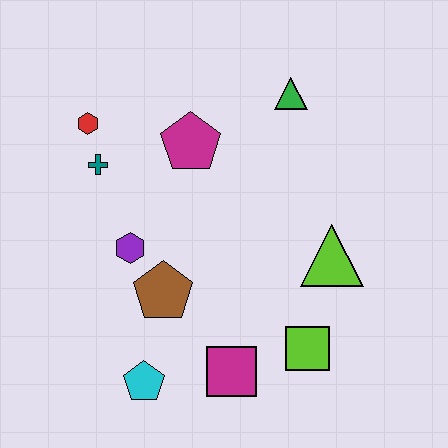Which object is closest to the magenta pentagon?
The teal cross is closest to the magenta pentagon.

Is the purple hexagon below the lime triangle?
No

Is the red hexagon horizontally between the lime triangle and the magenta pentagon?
No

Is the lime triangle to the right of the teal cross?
Yes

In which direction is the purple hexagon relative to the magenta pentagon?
The purple hexagon is below the magenta pentagon.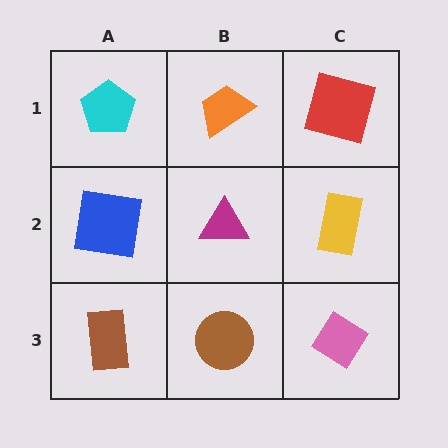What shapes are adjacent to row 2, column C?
A red square (row 1, column C), a pink diamond (row 3, column C), a magenta triangle (row 2, column B).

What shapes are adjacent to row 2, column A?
A cyan pentagon (row 1, column A), a brown rectangle (row 3, column A), a magenta triangle (row 2, column B).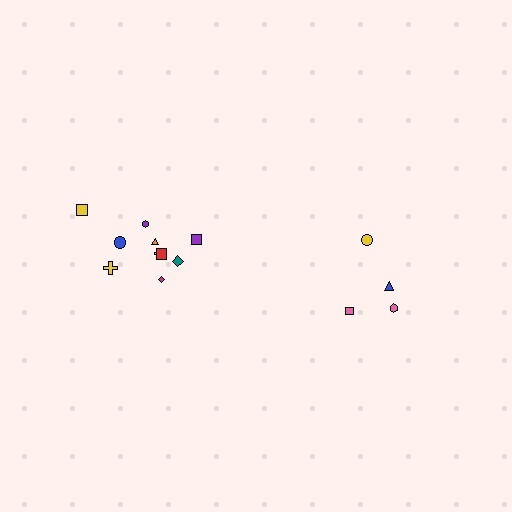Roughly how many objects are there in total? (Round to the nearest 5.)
Roughly 15 objects in total.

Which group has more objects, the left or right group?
The left group.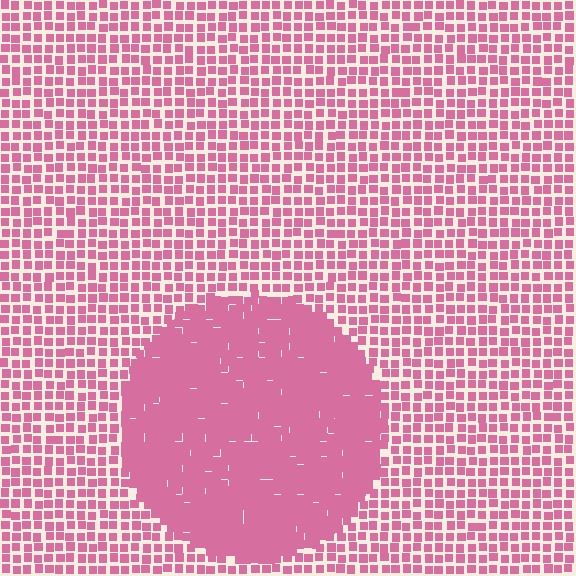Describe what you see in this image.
The image contains small pink elements arranged at two different densities. A circle-shaped region is visible where the elements are more densely packed than the surrounding area.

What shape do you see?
I see a circle.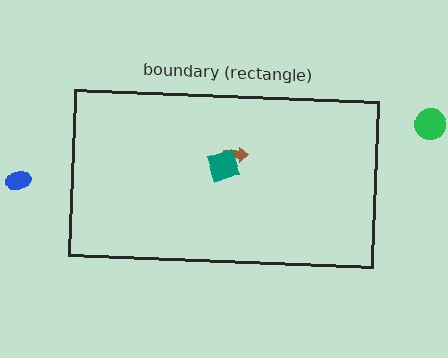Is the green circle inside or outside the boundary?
Outside.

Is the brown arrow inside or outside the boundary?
Inside.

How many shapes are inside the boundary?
2 inside, 2 outside.